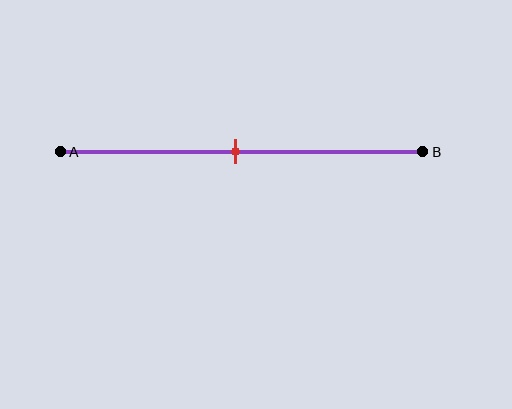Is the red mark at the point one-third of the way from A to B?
No, the mark is at about 50% from A, not at the 33% one-third point.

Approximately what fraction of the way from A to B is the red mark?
The red mark is approximately 50% of the way from A to B.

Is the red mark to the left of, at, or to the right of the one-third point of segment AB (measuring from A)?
The red mark is to the right of the one-third point of segment AB.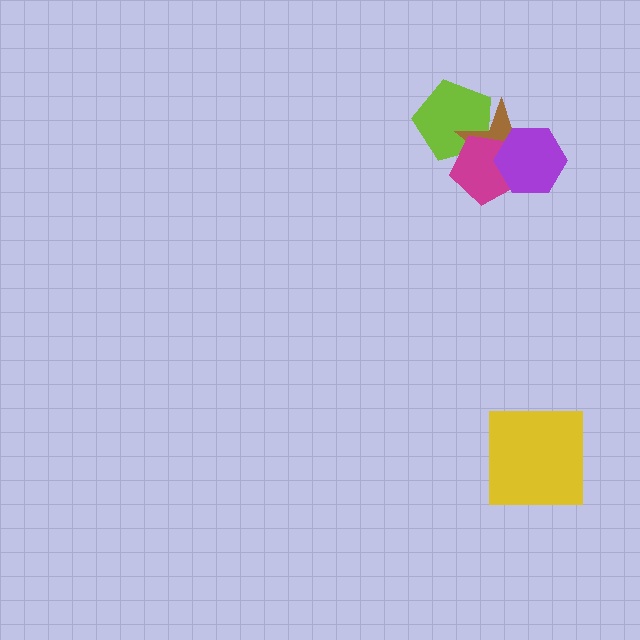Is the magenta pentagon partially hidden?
Yes, it is partially covered by another shape.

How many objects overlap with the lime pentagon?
2 objects overlap with the lime pentagon.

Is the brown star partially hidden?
Yes, it is partially covered by another shape.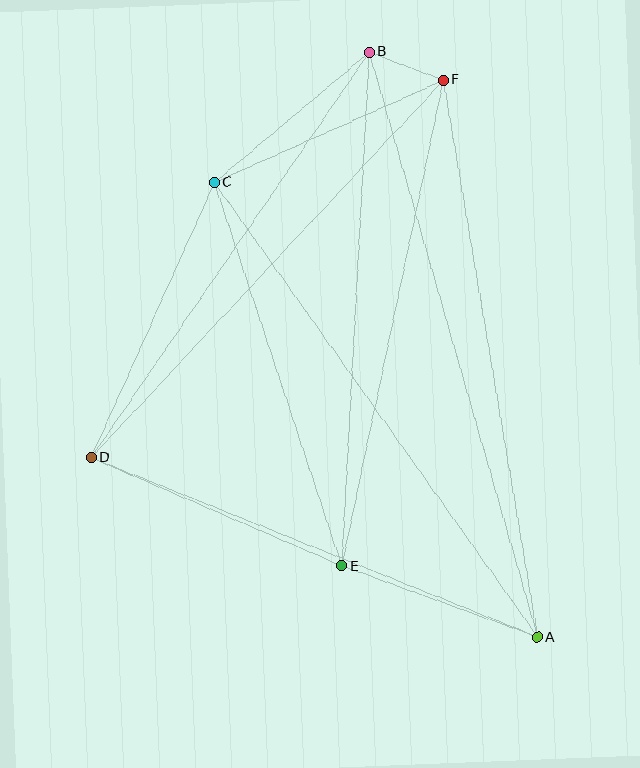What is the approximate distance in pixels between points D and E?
The distance between D and E is approximately 274 pixels.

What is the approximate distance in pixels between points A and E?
The distance between A and E is approximately 208 pixels.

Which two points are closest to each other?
Points B and F are closest to each other.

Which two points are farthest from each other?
Points A and B are farthest from each other.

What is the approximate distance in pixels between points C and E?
The distance between C and E is approximately 404 pixels.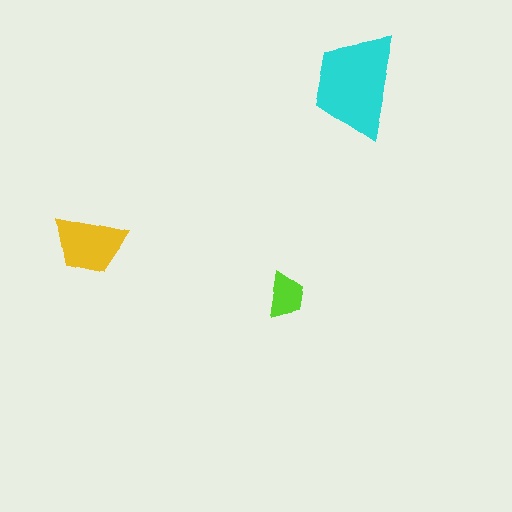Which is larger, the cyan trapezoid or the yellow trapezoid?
The cyan one.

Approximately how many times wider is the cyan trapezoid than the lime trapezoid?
About 2.5 times wider.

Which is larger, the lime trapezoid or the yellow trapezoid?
The yellow one.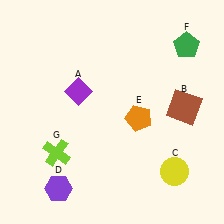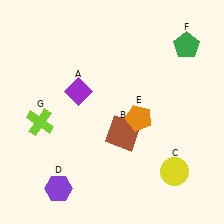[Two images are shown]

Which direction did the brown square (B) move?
The brown square (B) moved left.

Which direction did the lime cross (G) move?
The lime cross (G) moved up.